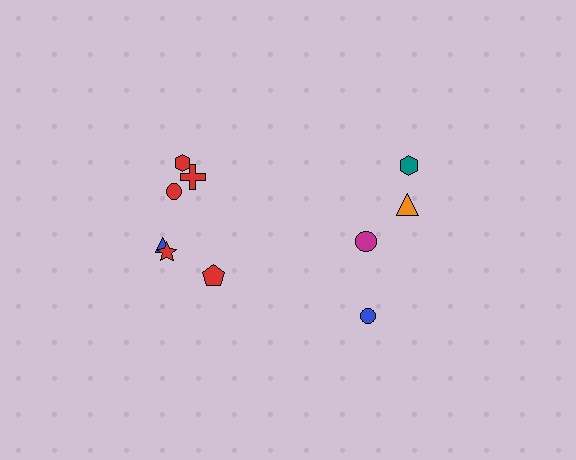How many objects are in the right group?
There are 4 objects.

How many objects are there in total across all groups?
There are 10 objects.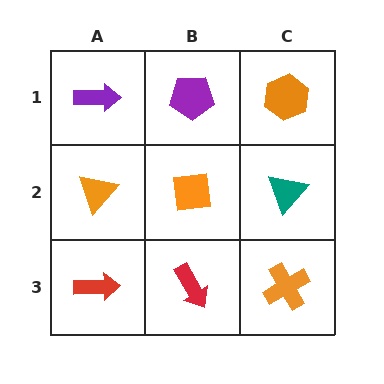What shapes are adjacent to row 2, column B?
A purple pentagon (row 1, column B), a red arrow (row 3, column B), an orange triangle (row 2, column A), a teal triangle (row 2, column C).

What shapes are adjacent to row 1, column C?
A teal triangle (row 2, column C), a purple pentagon (row 1, column B).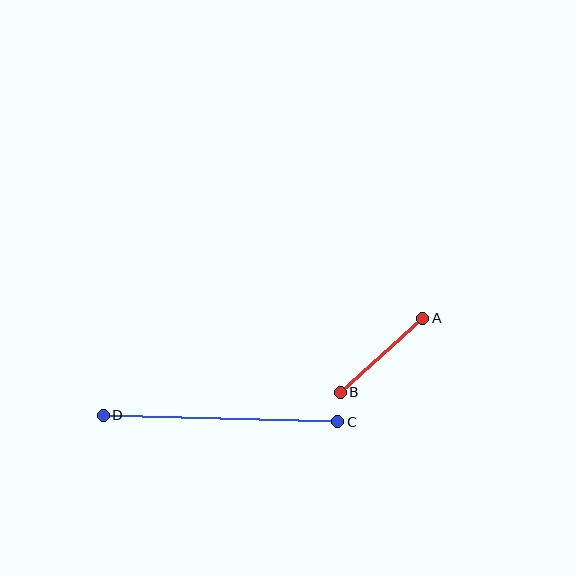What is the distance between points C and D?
The distance is approximately 235 pixels.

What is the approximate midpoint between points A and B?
The midpoint is at approximately (381, 355) pixels.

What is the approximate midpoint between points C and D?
The midpoint is at approximately (221, 419) pixels.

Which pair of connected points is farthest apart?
Points C and D are farthest apart.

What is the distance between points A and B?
The distance is approximately 111 pixels.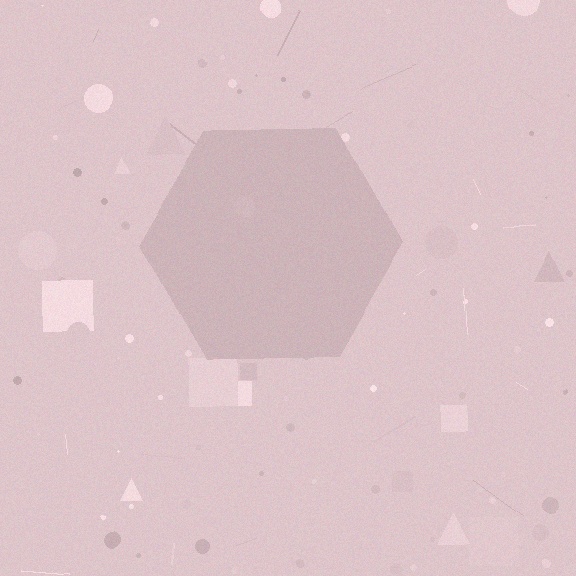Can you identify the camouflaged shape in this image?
The camouflaged shape is a hexagon.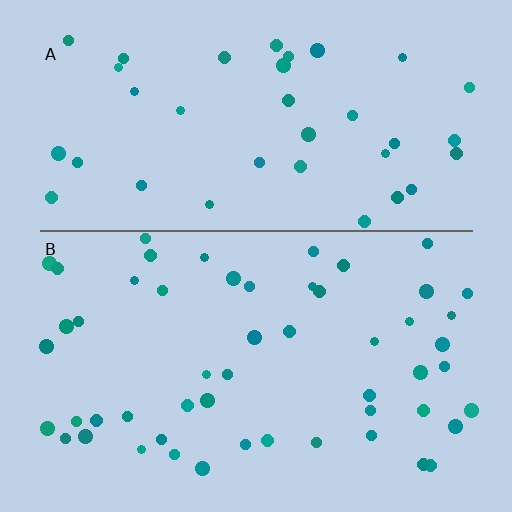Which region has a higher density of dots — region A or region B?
B (the bottom).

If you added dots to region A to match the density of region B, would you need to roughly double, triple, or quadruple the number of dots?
Approximately double.